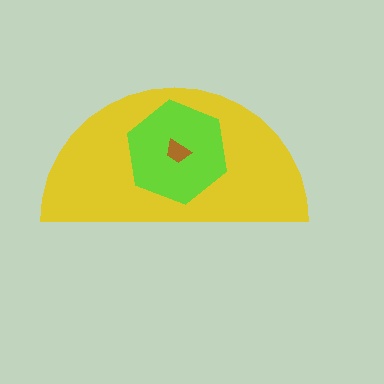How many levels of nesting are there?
3.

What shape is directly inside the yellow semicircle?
The lime hexagon.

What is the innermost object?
The brown trapezoid.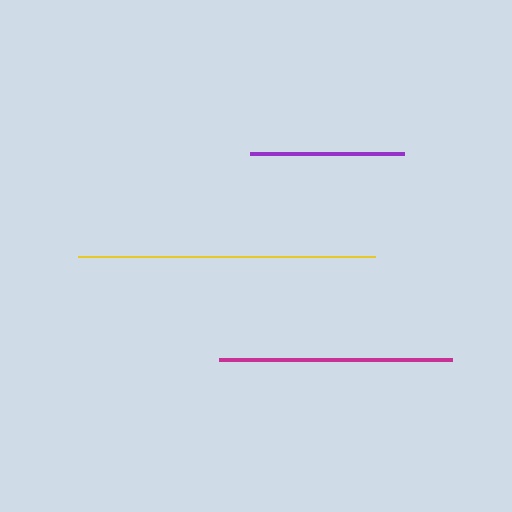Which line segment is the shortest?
The purple line is the shortest at approximately 154 pixels.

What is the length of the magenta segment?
The magenta segment is approximately 233 pixels long.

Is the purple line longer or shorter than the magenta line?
The magenta line is longer than the purple line.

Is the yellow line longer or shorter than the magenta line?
The yellow line is longer than the magenta line.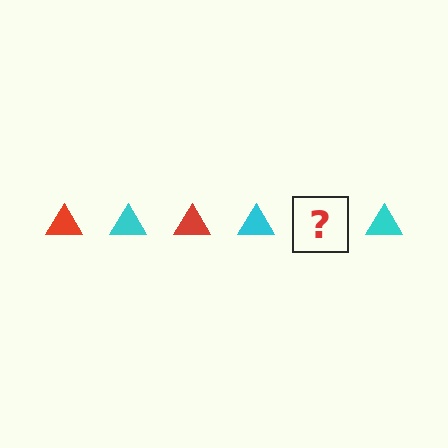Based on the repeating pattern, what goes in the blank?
The blank should be a red triangle.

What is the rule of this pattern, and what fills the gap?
The rule is that the pattern cycles through red, cyan triangles. The gap should be filled with a red triangle.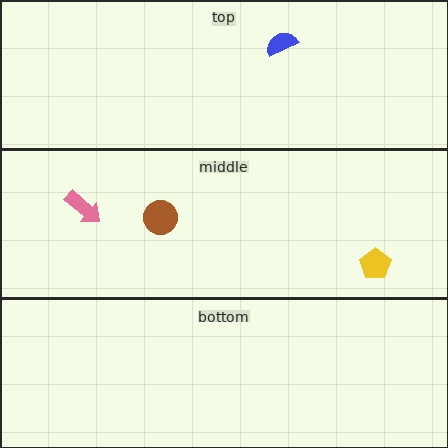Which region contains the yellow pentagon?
The middle region.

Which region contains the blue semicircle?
The top region.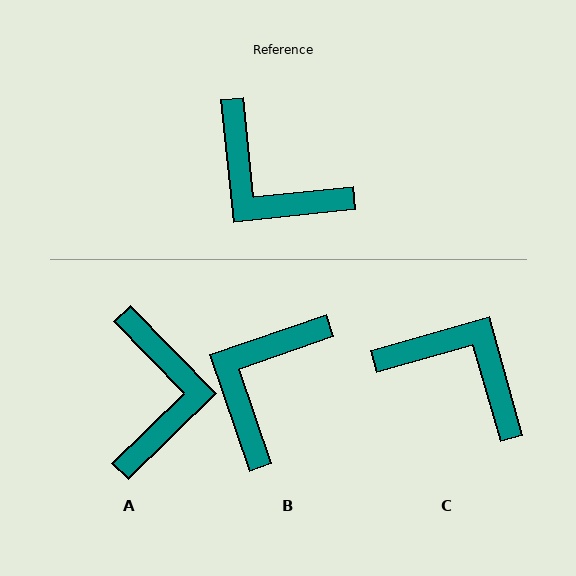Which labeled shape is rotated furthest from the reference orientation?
C, about 170 degrees away.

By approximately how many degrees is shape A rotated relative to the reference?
Approximately 128 degrees counter-clockwise.